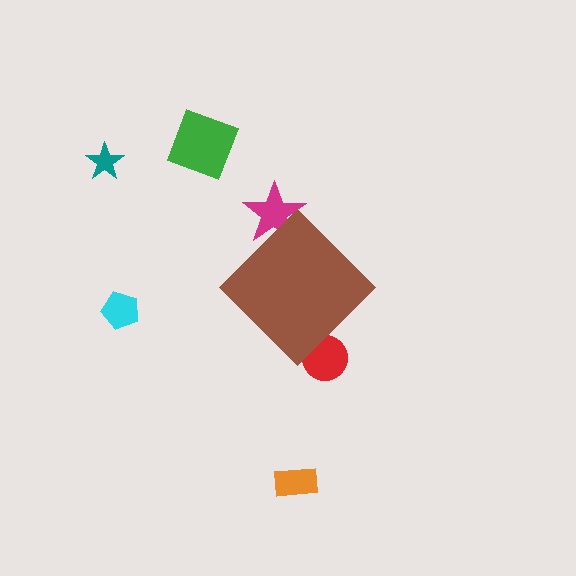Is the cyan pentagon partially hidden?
No, the cyan pentagon is fully visible.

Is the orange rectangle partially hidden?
No, the orange rectangle is fully visible.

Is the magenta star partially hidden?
Yes, the magenta star is partially hidden behind the brown diamond.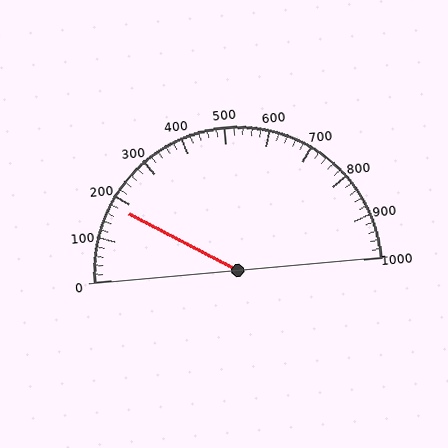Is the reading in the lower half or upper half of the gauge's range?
The reading is in the lower half of the range (0 to 1000).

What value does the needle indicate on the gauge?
The needle indicates approximately 180.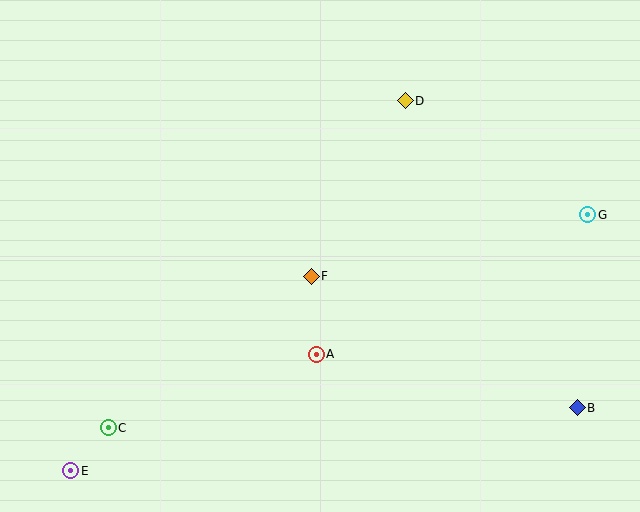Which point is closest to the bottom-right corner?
Point B is closest to the bottom-right corner.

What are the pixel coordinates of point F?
Point F is at (311, 276).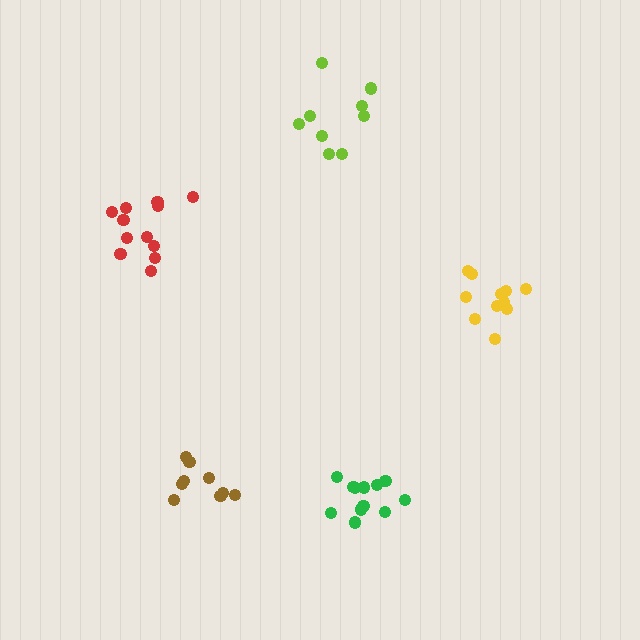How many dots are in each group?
Group 1: 9 dots, Group 2: 12 dots, Group 3: 12 dots, Group 4: 9 dots, Group 5: 11 dots (53 total).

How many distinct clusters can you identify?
There are 5 distinct clusters.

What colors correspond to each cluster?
The clusters are colored: brown, green, red, lime, yellow.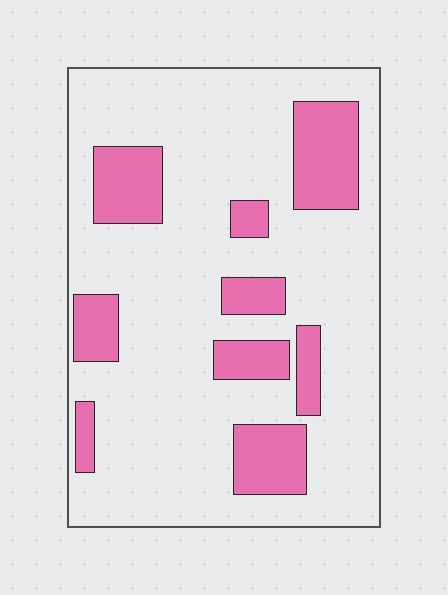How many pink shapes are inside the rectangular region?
9.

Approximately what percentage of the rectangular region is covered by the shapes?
Approximately 20%.